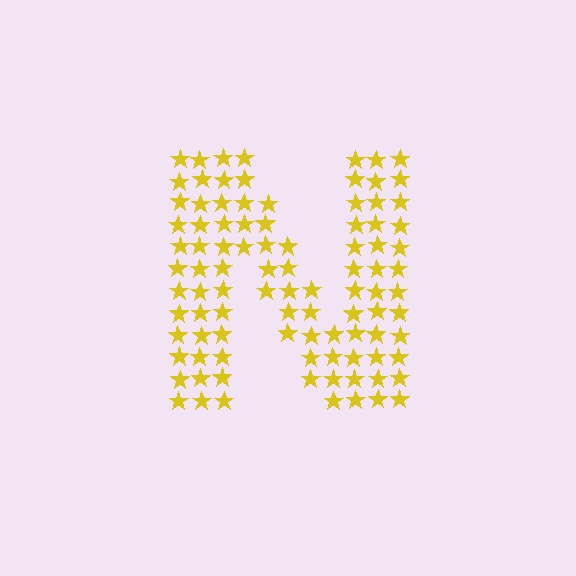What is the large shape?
The large shape is the letter N.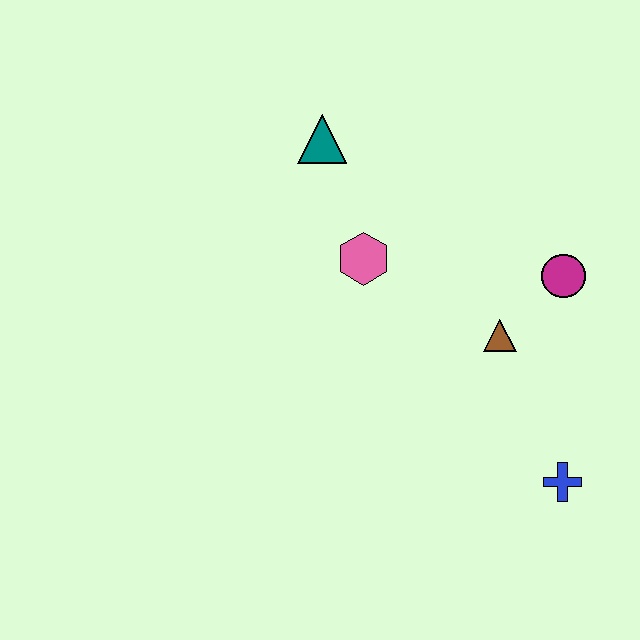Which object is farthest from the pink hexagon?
The blue cross is farthest from the pink hexagon.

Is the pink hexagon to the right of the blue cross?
No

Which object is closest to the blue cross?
The brown triangle is closest to the blue cross.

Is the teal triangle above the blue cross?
Yes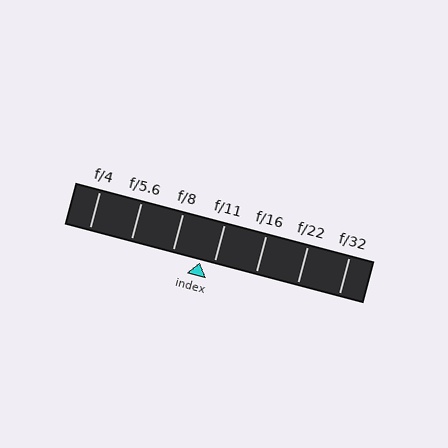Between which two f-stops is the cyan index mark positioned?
The index mark is between f/8 and f/11.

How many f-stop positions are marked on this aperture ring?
There are 7 f-stop positions marked.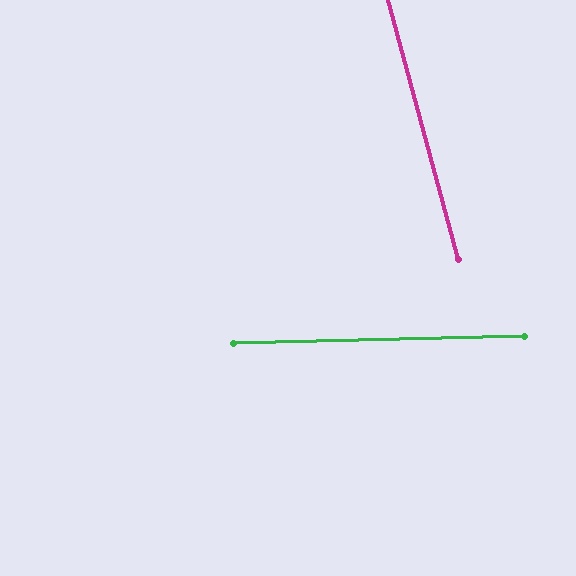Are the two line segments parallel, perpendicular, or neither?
Neither parallel nor perpendicular — they differ by about 76°.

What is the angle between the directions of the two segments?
Approximately 76 degrees.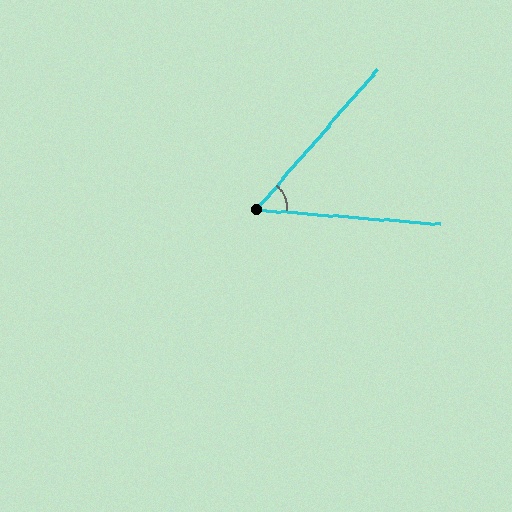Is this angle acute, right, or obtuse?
It is acute.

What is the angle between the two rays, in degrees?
Approximately 54 degrees.